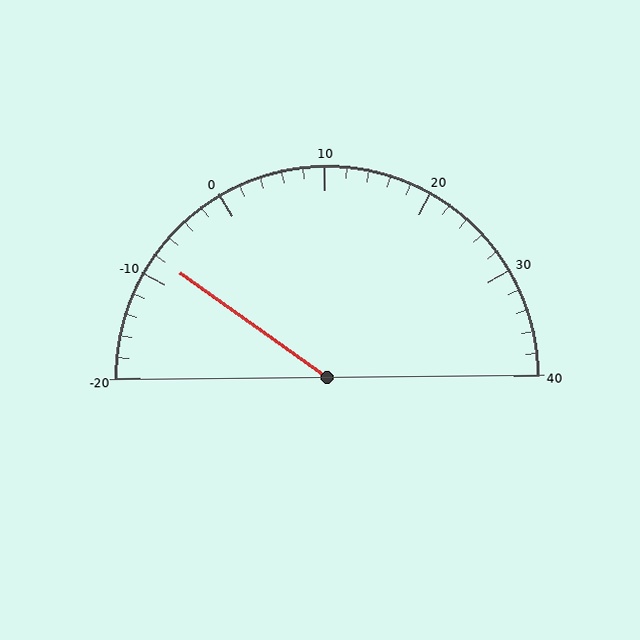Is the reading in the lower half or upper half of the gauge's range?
The reading is in the lower half of the range (-20 to 40).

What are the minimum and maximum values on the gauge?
The gauge ranges from -20 to 40.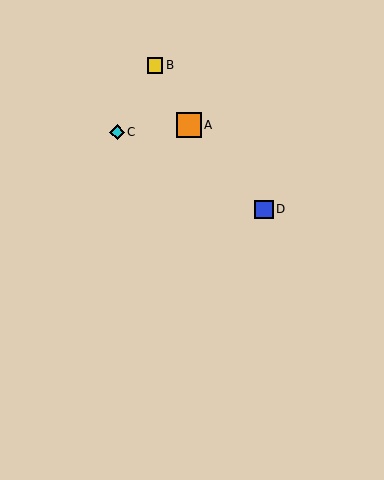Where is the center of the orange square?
The center of the orange square is at (189, 125).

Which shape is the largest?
The orange square (labeled A) is the largest.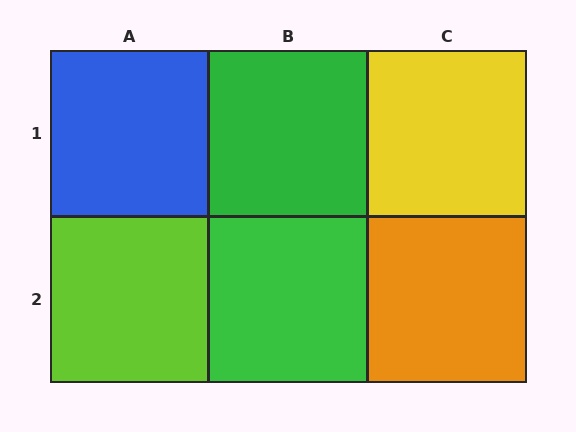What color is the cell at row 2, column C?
Orange.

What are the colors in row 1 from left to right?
Blue, green, yellow.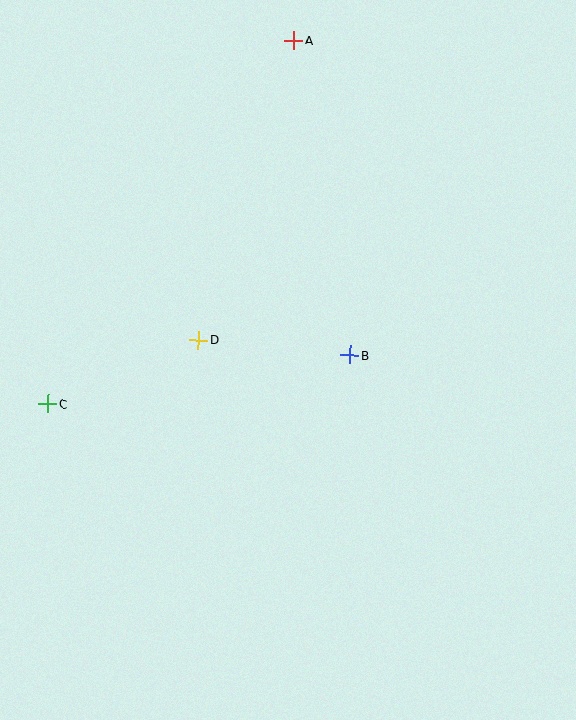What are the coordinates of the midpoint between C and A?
The midpoint between C and A is at (171, 222).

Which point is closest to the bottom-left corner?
Point C is closest to the bottom-left corner.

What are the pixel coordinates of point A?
Point A is at (294, 40).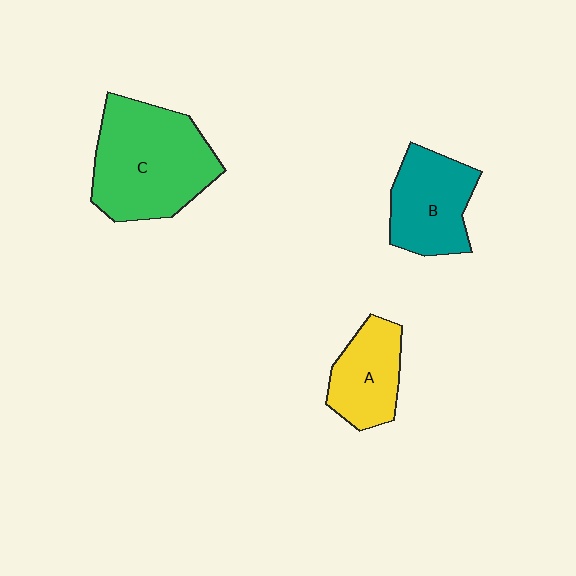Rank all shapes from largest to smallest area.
From largest to smallest: C (green), B (teal), A (yellow).